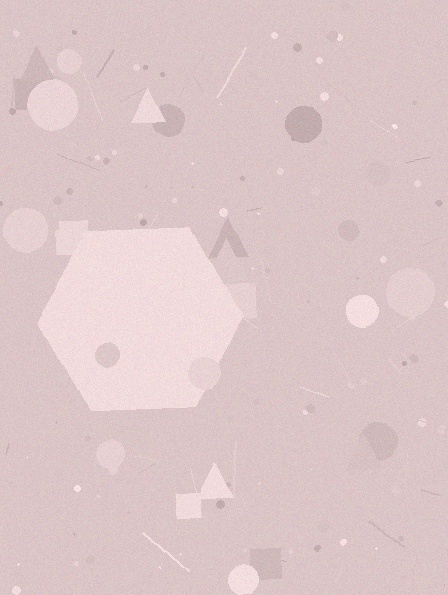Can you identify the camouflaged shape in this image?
The camouflaged shape is a hexagon.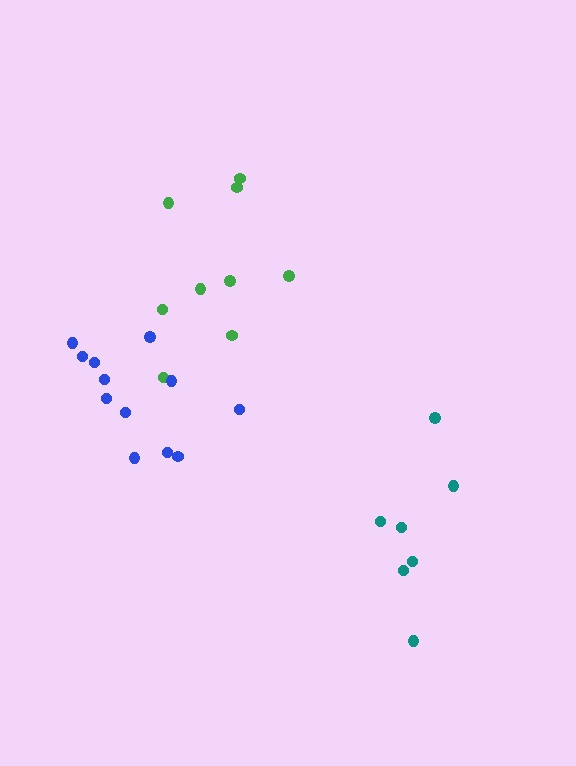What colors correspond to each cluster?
The clusters are colored: green, blue, teal.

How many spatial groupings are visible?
There are 3 spatial groupings.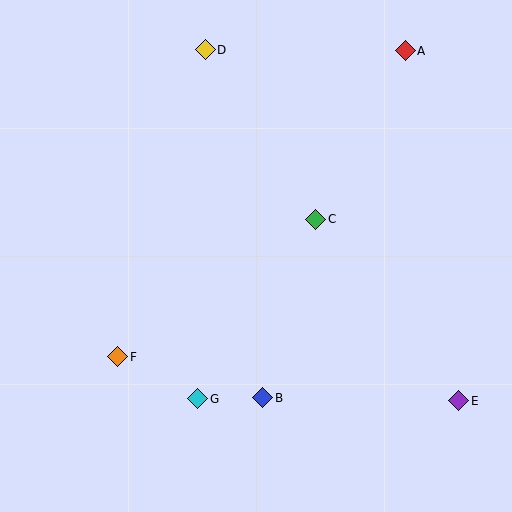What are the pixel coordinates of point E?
Point E is at (459, 401).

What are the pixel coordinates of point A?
Point A is at (405, 51).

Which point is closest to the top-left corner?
Point D is closest to the top-left corner.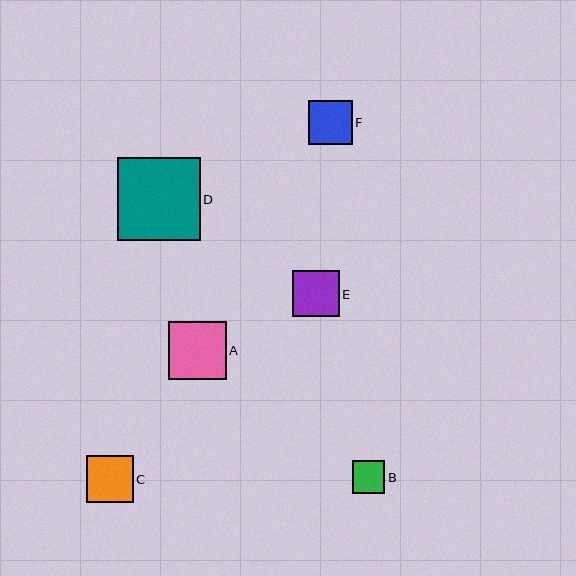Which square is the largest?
Square D is the largest with a size of approximately 83 pixels.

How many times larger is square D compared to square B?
Square D is approximately 2.6 times the size of square B.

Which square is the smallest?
Square B is the smallest with a size of approximately 32 pixels.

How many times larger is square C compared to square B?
Square C is approximately 1.4 times the size of square B.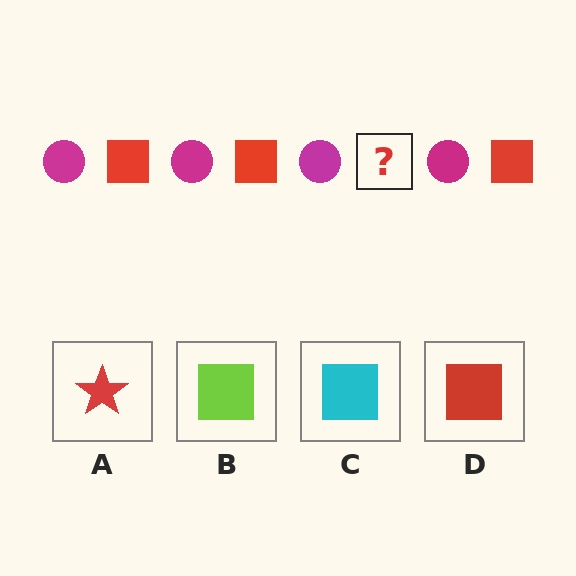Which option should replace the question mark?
Option D.